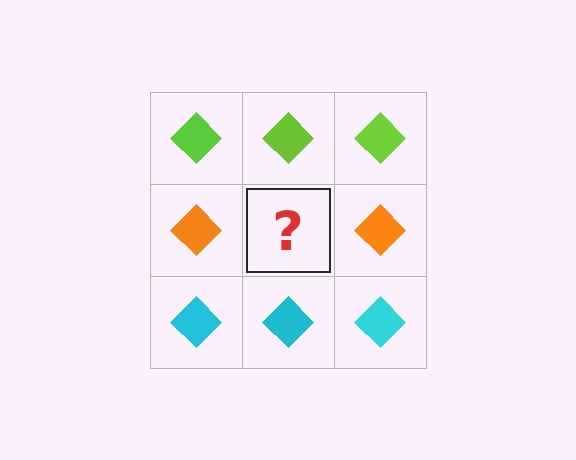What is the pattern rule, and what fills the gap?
The rule is that each row has a consistent color. The gap should be filled with an orange diamond.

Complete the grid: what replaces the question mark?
The question mark should be replaced with an orange diamond.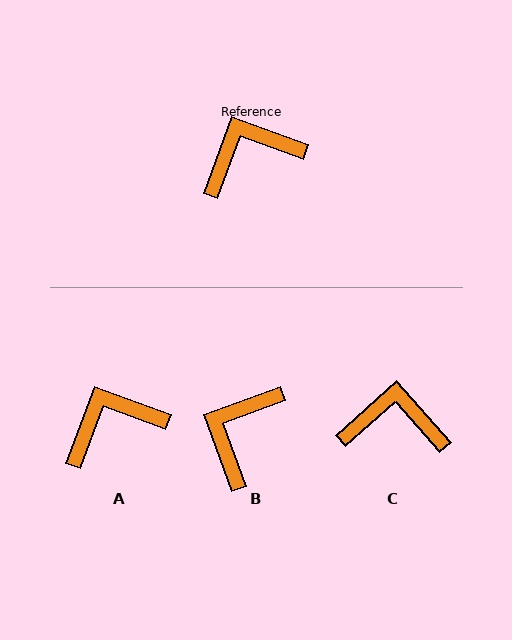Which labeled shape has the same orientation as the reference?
A.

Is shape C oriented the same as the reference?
No, it is off by about 28 degrees.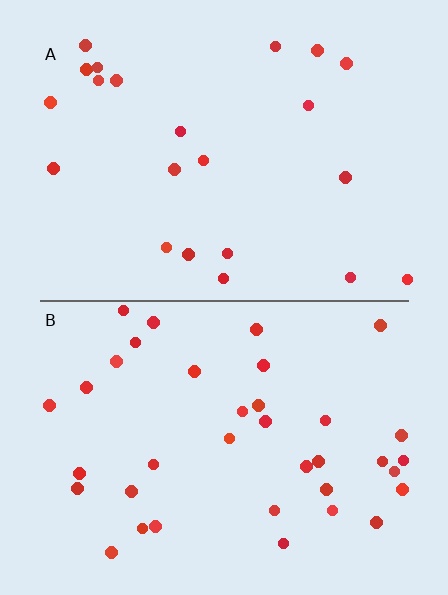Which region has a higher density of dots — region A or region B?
B (the bottom).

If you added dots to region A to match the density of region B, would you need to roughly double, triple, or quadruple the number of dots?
Approximately double.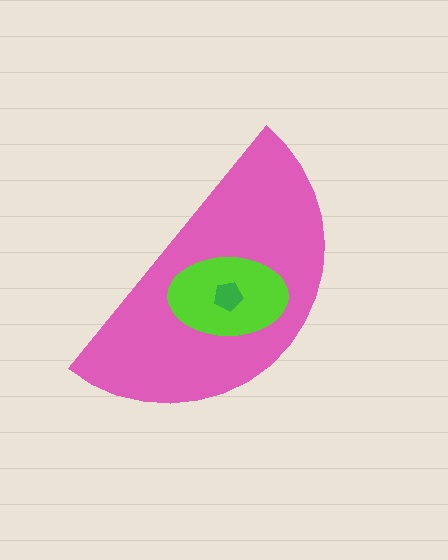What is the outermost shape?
The pink semicircle.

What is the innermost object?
The green pentagon.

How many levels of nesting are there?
3.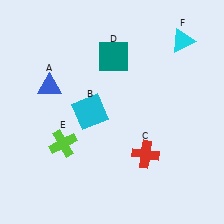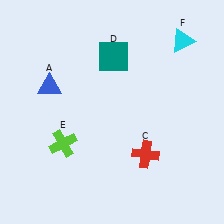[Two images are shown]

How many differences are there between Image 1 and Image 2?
There is 1 difference between the two images.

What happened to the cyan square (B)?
The cyan square (B) was removed in Image 2. It was in the top-left area of Image 1.